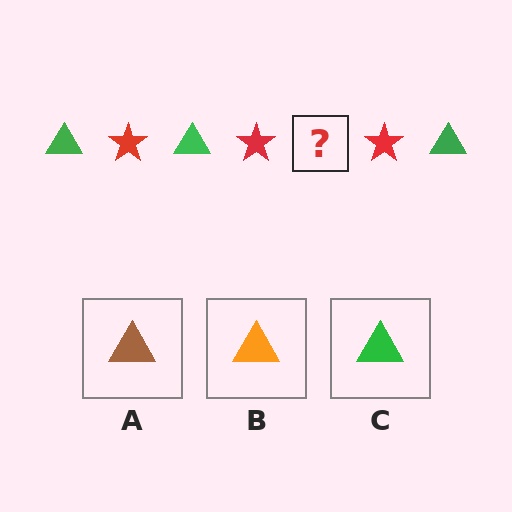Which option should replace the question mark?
Option C.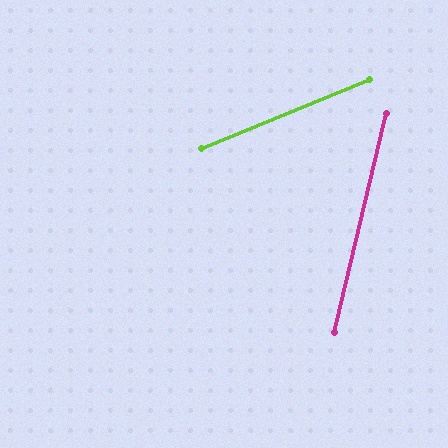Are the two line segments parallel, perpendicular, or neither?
Neither parallel nor perpendicular — they differ by about 54°.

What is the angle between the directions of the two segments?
Approximately 54 degrees.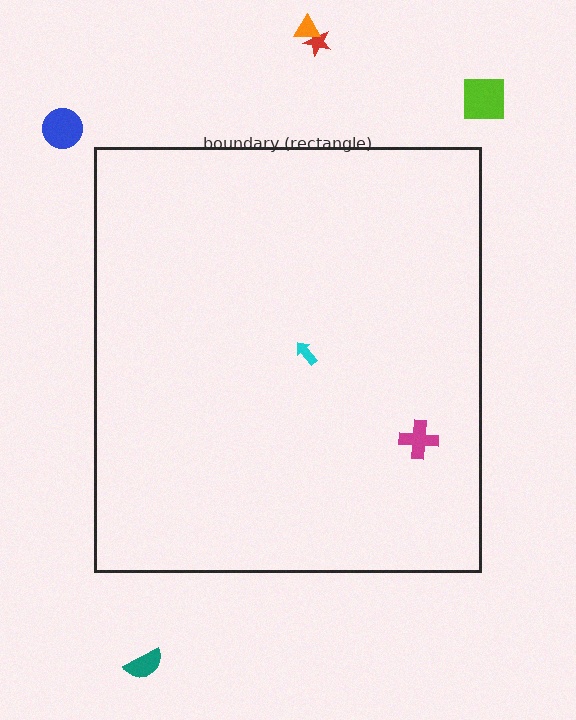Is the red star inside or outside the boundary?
Outside.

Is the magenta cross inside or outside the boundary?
Inside.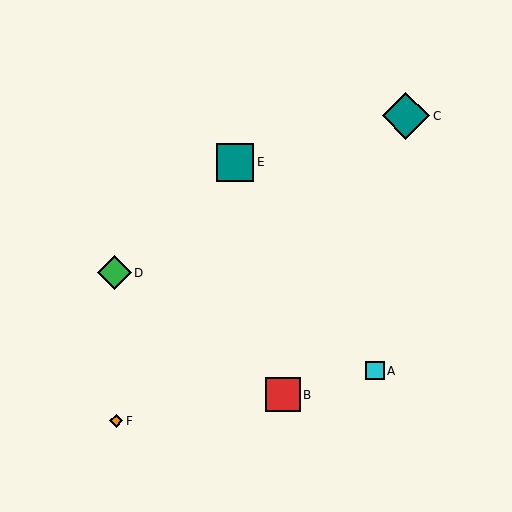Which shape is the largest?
The teal diamond (labeled C) is the largest.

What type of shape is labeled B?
Shape B is a red square.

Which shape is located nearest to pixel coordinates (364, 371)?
The cyan square (labeled A) at (375, 371) is nearest to that location.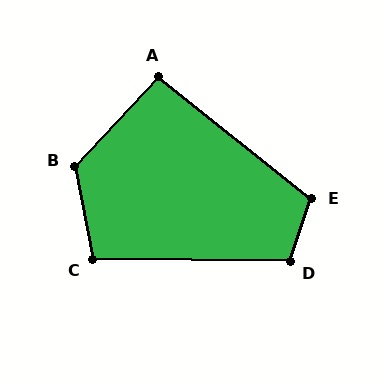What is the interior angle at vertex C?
Approximately 101 degrees (obtuse).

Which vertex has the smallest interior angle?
A, at approximately 95 degrees.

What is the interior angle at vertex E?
Approximately 109 degrees (obtuse).